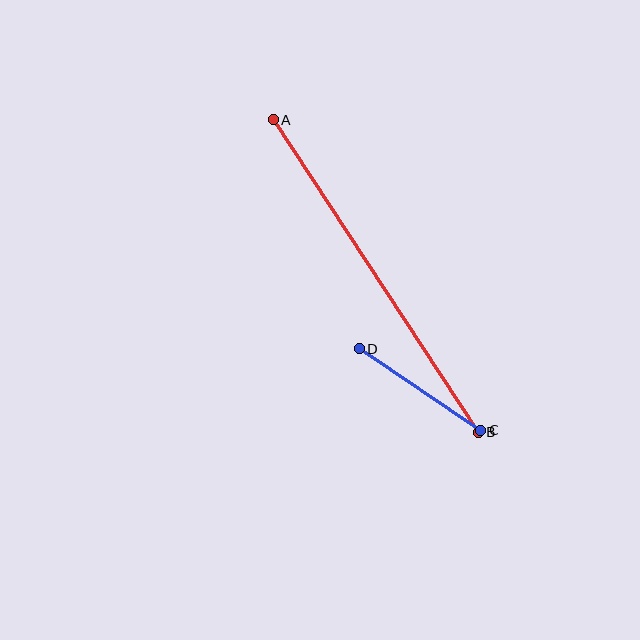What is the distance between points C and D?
The distance is approximately 147 pixels.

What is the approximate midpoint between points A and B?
The midpoint is at approximately (376, 276) pixels.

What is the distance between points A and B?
The distance is approximately 373 pixels.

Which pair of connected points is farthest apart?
Points A and B are farthest apart.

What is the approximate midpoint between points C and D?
The midpoint is at approximately (420, 389) pixels.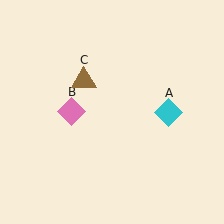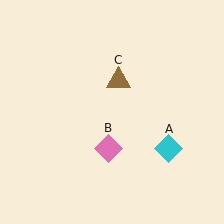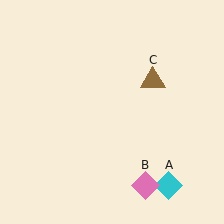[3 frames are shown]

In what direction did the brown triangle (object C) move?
The brown triangle (object C) moved right.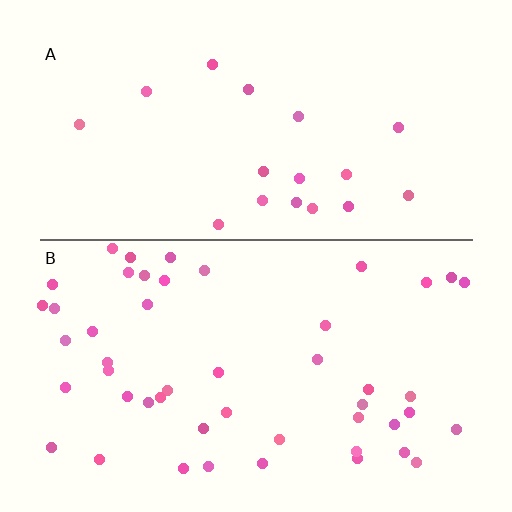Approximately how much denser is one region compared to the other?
Approximately 2.6× — region B over region A.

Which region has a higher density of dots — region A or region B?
B (the bottom).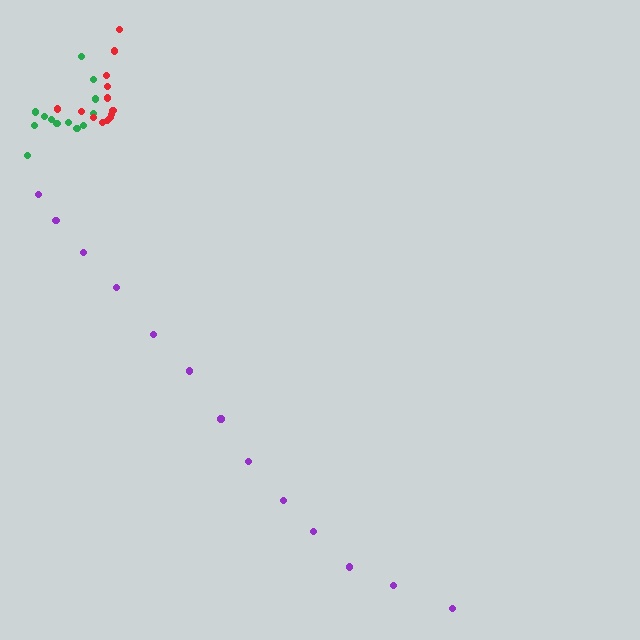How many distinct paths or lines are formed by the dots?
There are 3 distinct paths.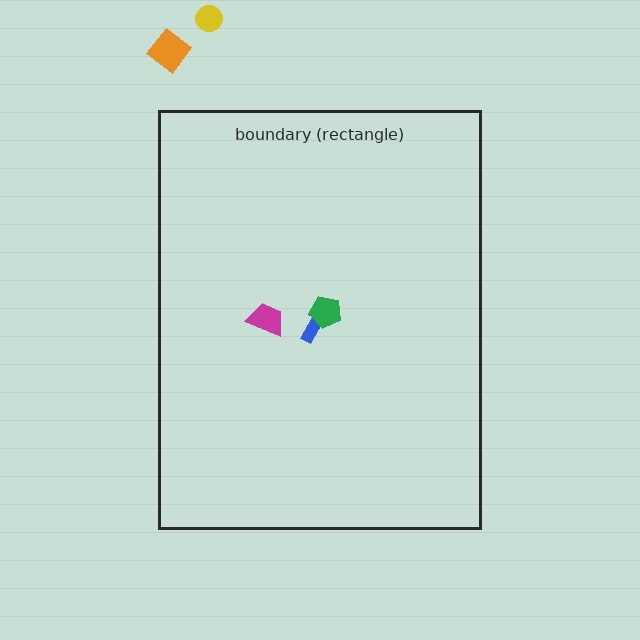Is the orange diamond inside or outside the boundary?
Outside.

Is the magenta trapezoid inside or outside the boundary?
Inside.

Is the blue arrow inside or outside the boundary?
Inside.